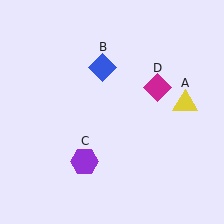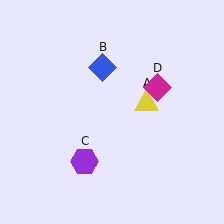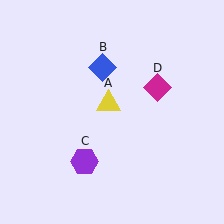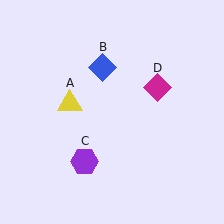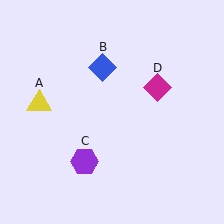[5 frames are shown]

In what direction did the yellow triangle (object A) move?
The yellow triangle (object A) moved left.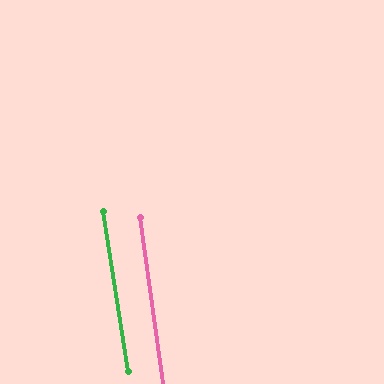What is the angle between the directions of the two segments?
Approximately 1 degree.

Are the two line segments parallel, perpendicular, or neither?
Parallel — their directions differ by only 0.9°.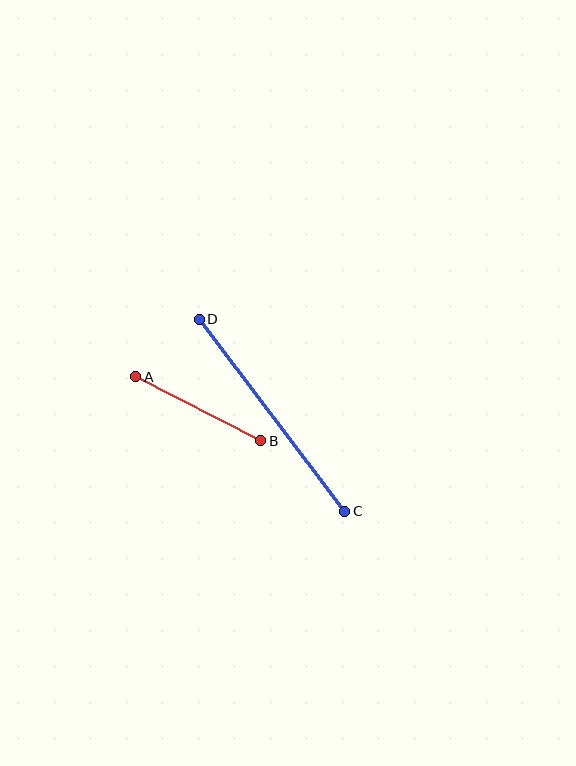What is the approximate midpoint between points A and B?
The midpoint is at approximately (198, 409) pixels.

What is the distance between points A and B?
The distance is approximately 140 pixels.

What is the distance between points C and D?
The distance is approximately 241 pixels.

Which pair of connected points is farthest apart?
Points C and D are farthest apart.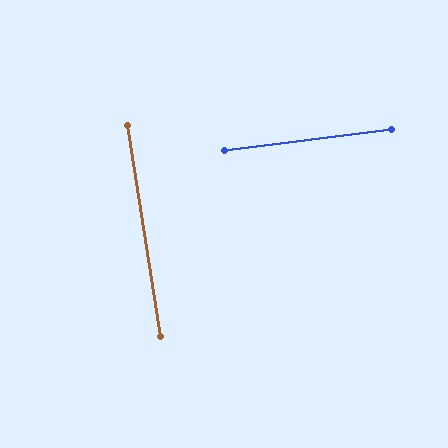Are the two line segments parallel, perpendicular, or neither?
Perpendicular — they meet at approximately 88°.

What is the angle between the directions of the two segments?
Approximately 88 degrees.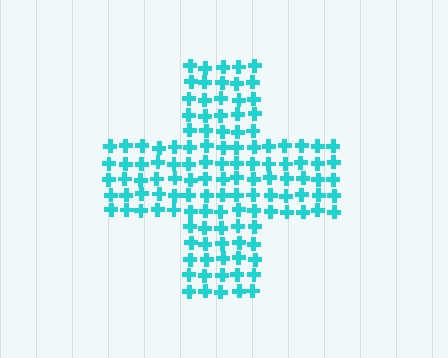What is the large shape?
The large shape is a cross.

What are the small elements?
The small elements are crosses.